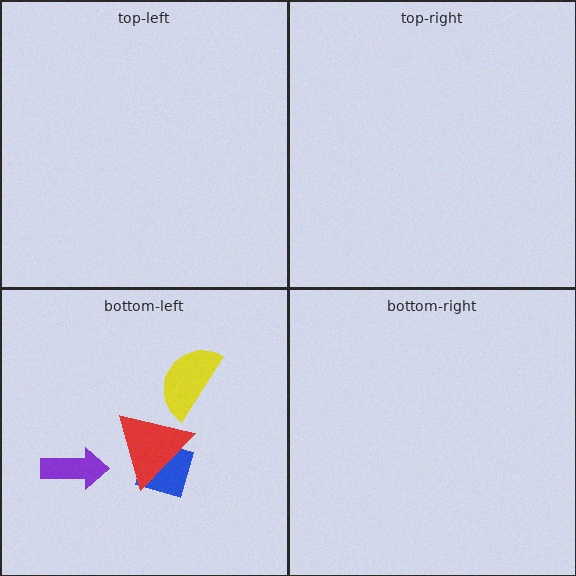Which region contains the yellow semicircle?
The bottom-left region.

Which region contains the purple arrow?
The bottom-left region.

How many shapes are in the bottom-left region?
4.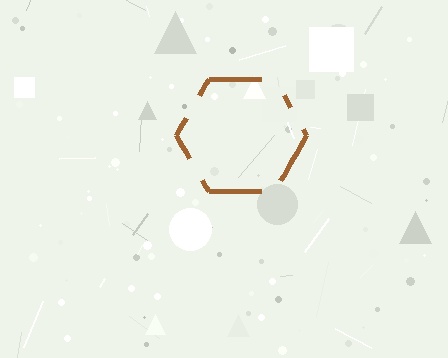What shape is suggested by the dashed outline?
The dashed outline suggests a hexagon.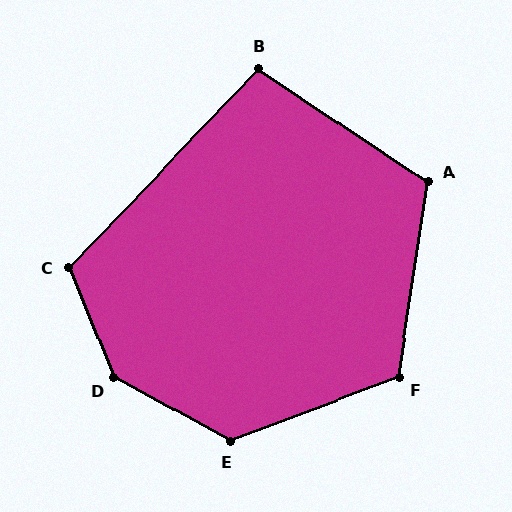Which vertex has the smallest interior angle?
B, at approximately 100 degrees.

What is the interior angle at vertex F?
Approximately 119 degrees (obtuse).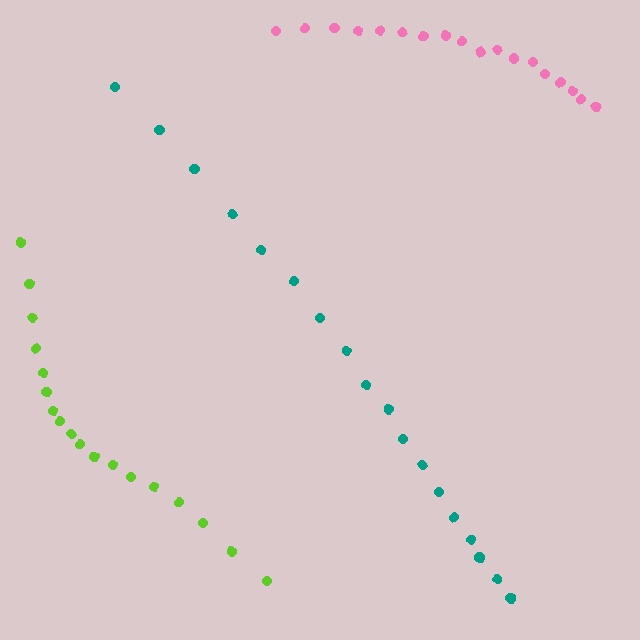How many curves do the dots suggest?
There are 3 distinct paths.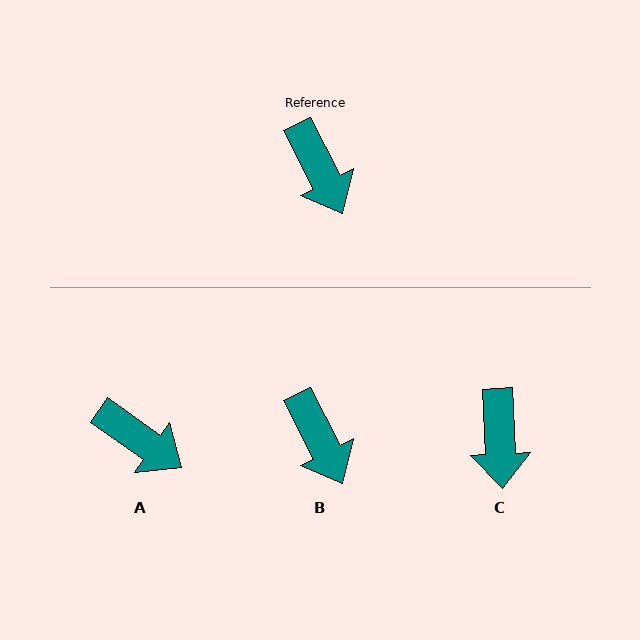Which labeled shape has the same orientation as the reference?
B.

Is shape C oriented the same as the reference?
No, it is off by about 24 degrees.